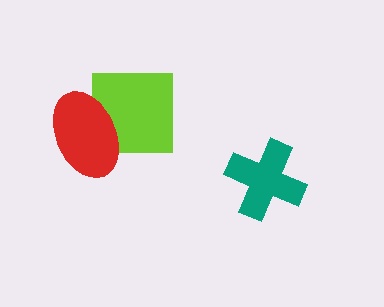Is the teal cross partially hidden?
No, no other shape covers it.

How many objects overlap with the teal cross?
0 objects overlap with the teal cross.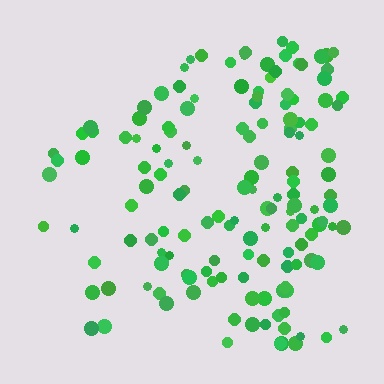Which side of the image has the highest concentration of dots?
The right.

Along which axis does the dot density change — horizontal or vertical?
Horizontal.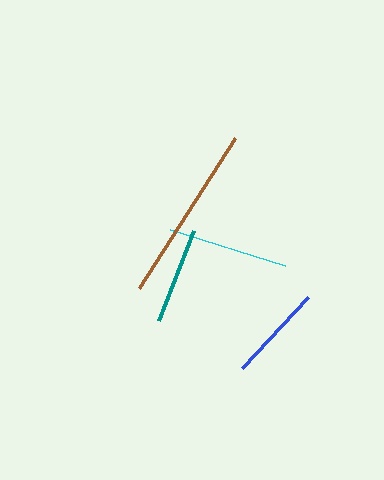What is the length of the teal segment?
The teal segment is approximately 97 pixels long.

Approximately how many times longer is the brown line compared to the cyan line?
The brown line is approximately 1.5 times the length of the cyan line.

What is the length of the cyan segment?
The cyan segment is approximately 121 pixels long.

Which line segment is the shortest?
The blue line is the shortest at approximately 96 pixels.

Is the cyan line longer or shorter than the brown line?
The brown line is longer than the cyan line.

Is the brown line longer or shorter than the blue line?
The brown line is longer than the blue line.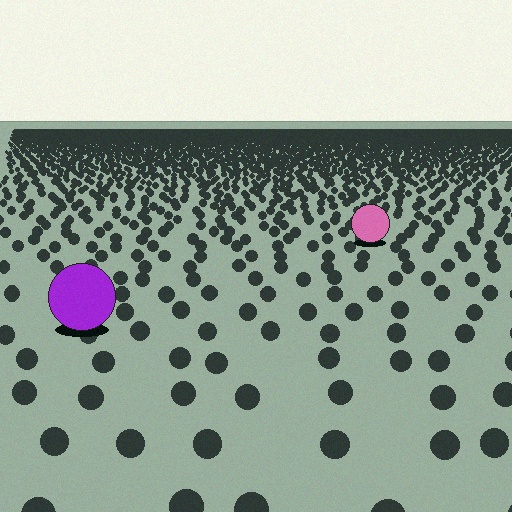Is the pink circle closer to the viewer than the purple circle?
No. The purple circle is closer — you can tell from the texture gradient: the ground texture is coarser near it.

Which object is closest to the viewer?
The purple circle is closest. The texture marks near it are larger and more spread out.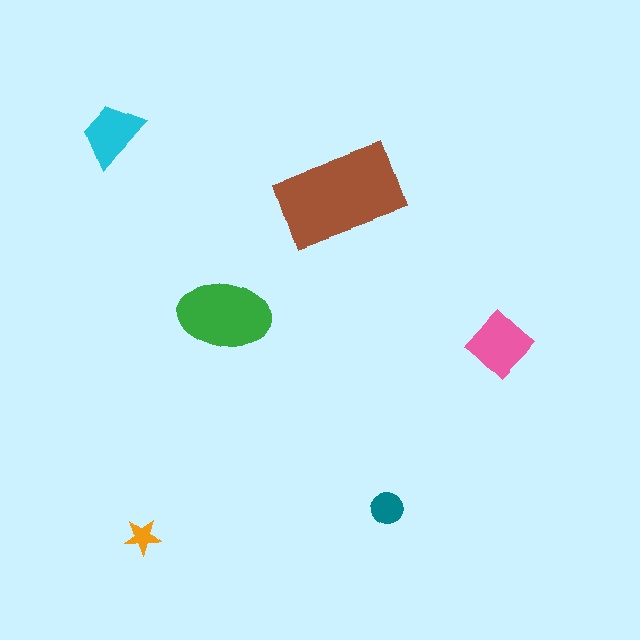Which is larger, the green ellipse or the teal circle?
The green ellipse.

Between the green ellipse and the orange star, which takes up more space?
The green ellipse.